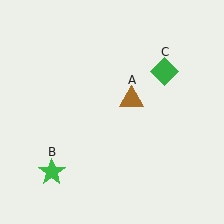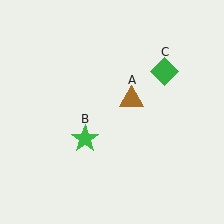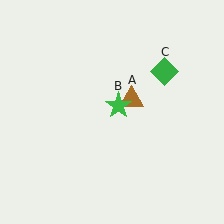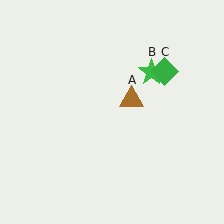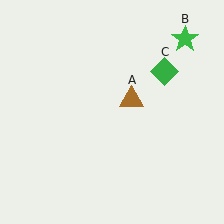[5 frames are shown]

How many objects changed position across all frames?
1 object changed position: green star (object B).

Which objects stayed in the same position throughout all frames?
Brown triangle (object A) and green diamond (object C) remained stationary.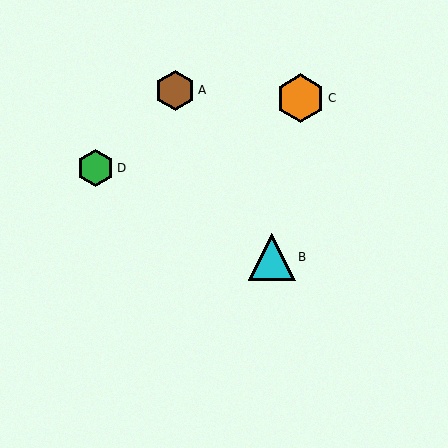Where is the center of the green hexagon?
The center of the green hexagon is at (96, 168).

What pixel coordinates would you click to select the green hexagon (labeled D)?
Click at (96, 168) to select the green hexagon D.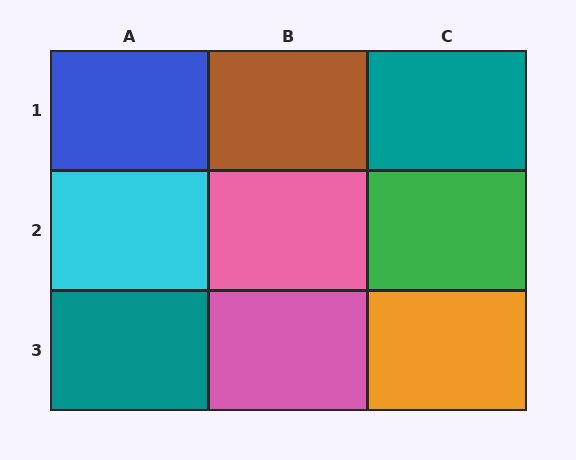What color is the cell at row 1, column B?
Brown.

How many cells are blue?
1 cell is blue.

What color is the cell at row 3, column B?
Pink.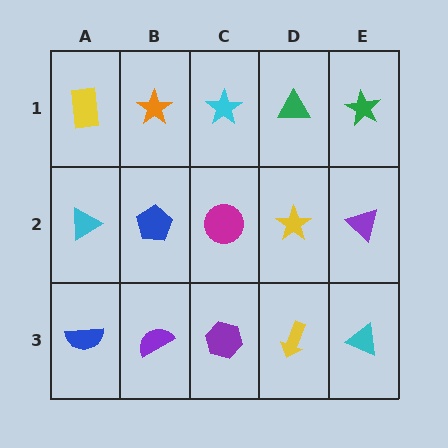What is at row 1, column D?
A green triangle.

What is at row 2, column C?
A magenta circle.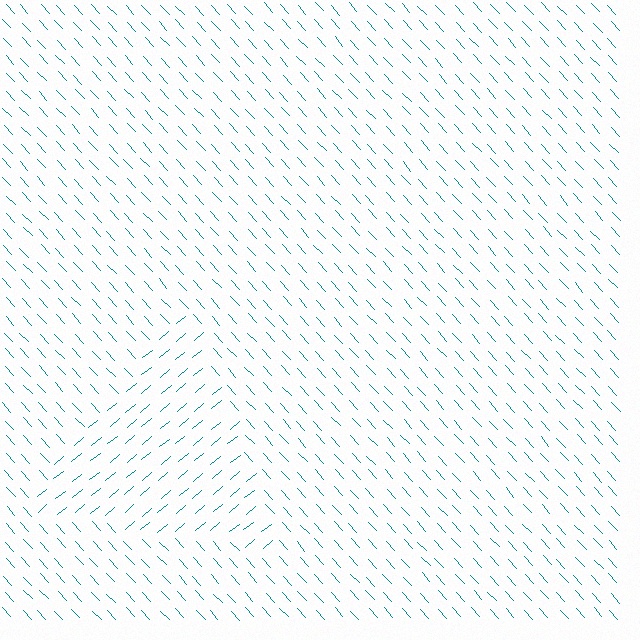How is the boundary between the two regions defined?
The boundary is defined purely by a change in line orientation (approximately 87 degrees difference). All lines are the same color and thickness.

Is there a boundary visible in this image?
Yes, there is a texture boundary formed by a change in line orientation.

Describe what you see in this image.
The image is filled with small teal line segments. A triangle region in the image has lines oriented differently from the surrounding lines, creating a visible texture boundary.